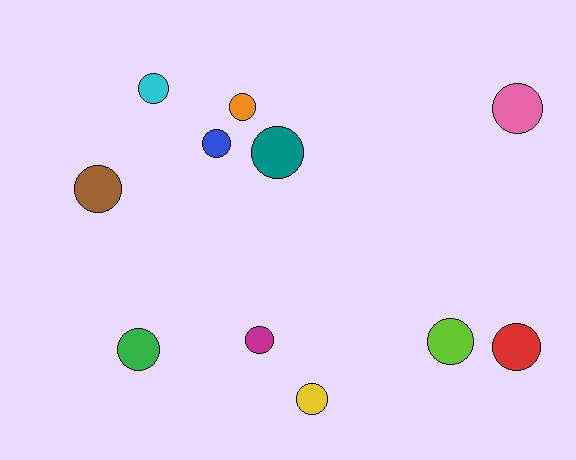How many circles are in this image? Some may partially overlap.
There are 11 circles.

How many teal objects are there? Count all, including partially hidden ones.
There is 1 teal object.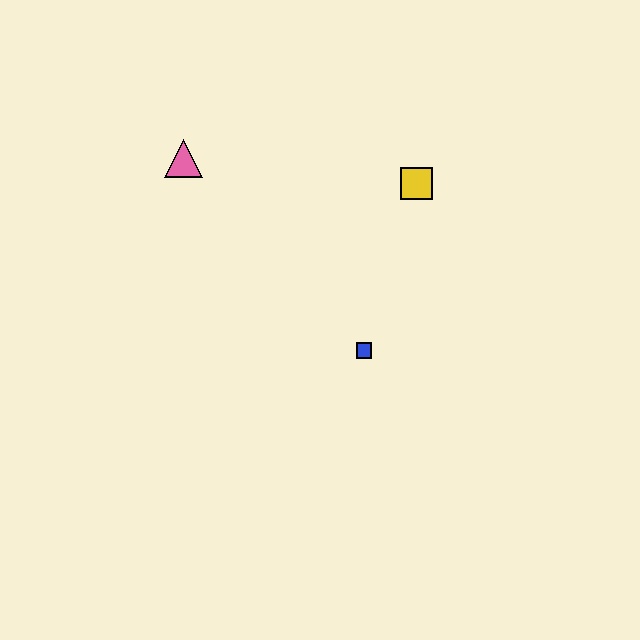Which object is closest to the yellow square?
The blue square is closest to the yellow square.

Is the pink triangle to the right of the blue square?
No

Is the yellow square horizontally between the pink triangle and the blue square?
No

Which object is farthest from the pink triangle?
The blue square is farthest from the pink triangle.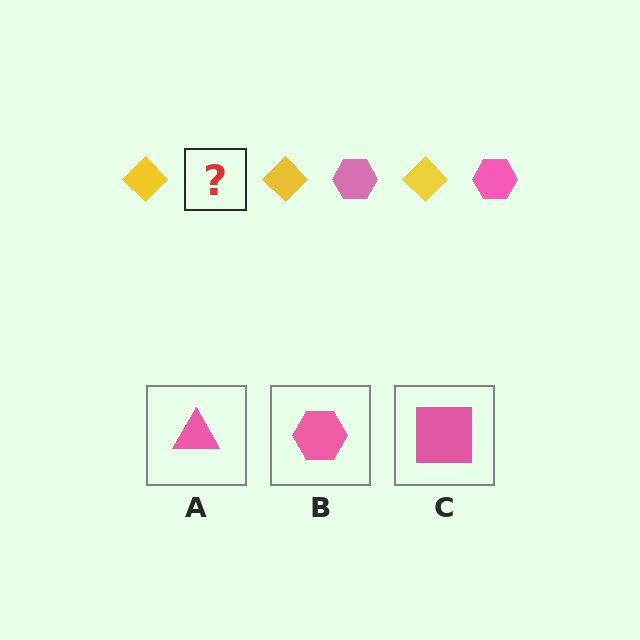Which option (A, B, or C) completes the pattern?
B.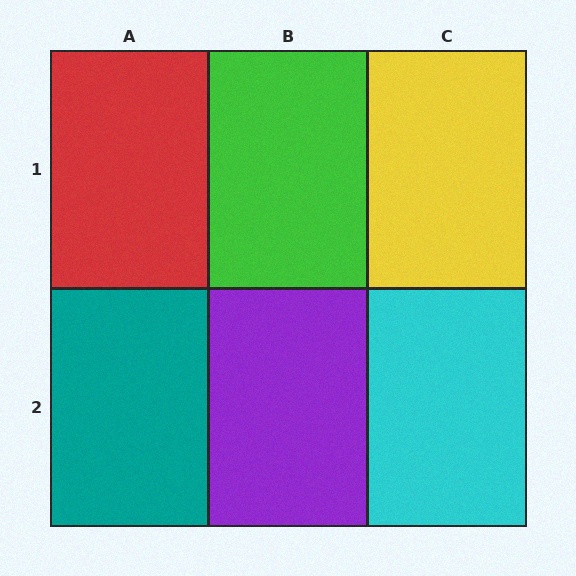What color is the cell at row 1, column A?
Red.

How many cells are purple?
1 cell is purple.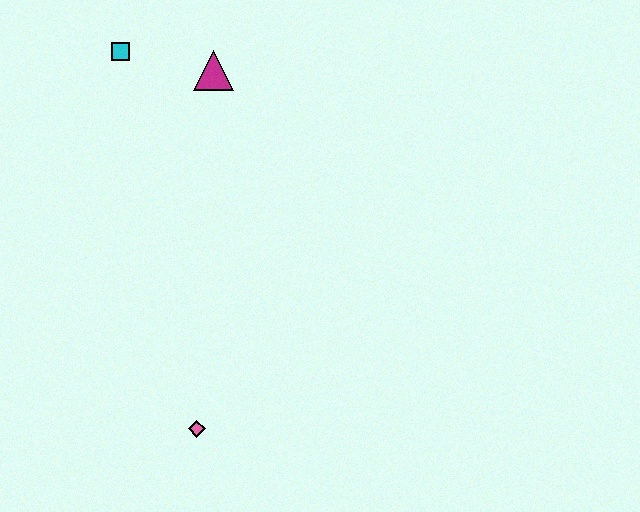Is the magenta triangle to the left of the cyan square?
No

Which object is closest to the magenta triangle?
The cyan square is closest to the magenta triangle.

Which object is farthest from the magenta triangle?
The pink diamond is farthest from the magenta triangle.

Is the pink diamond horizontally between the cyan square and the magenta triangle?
Yes